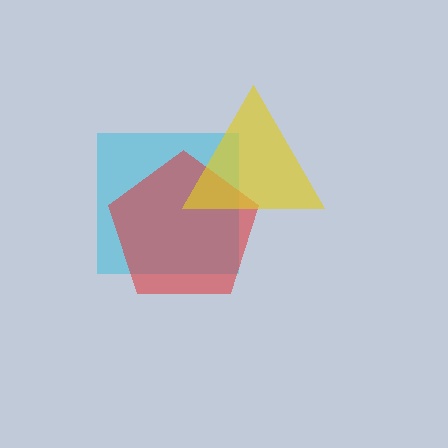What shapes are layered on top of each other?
The layered shapes are: a cyan square, a red pentagon, a yellow triangle.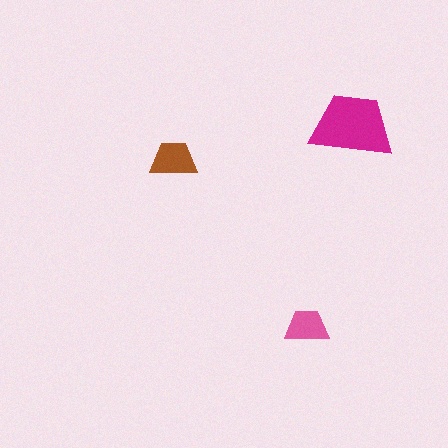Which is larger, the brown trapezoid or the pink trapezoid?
The brown one.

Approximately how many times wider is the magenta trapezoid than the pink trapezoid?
About 2 times wider.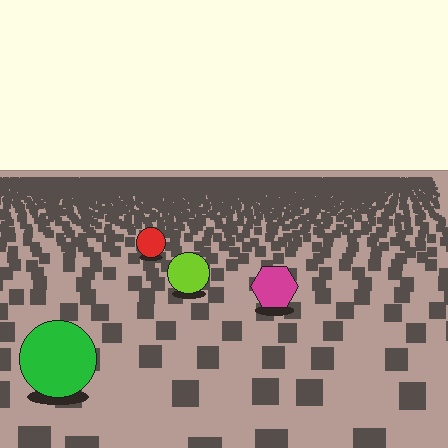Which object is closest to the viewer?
The green circle is closest. The texture marks near it are larger and more spread out.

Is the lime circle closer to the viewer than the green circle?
No. The green circle is closer — you can tell from the texture gradient: the ground texture is coarser near it.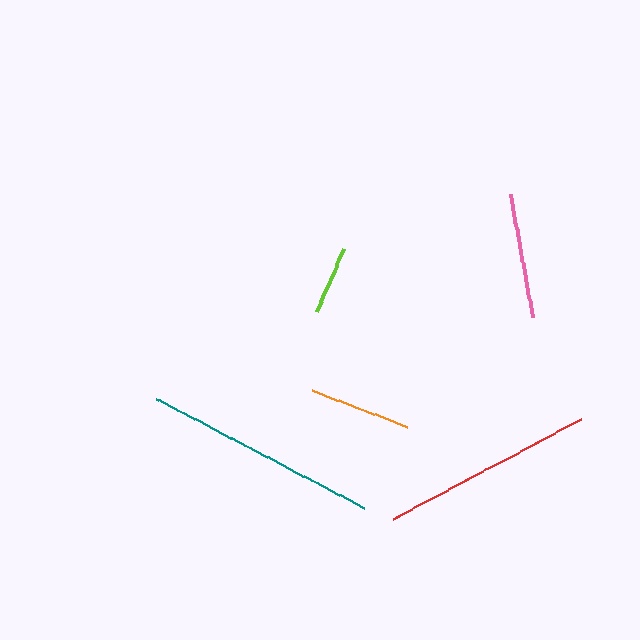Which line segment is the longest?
The teal line is the longest at approximately 235 pixels.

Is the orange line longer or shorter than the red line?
The red line is longer than the orange line.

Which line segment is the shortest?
The lime line is the shortest at approximately 69 pixels.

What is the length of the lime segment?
The lime segment is approximately 69 pixels long.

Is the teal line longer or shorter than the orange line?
The teal line is longer than the orange line.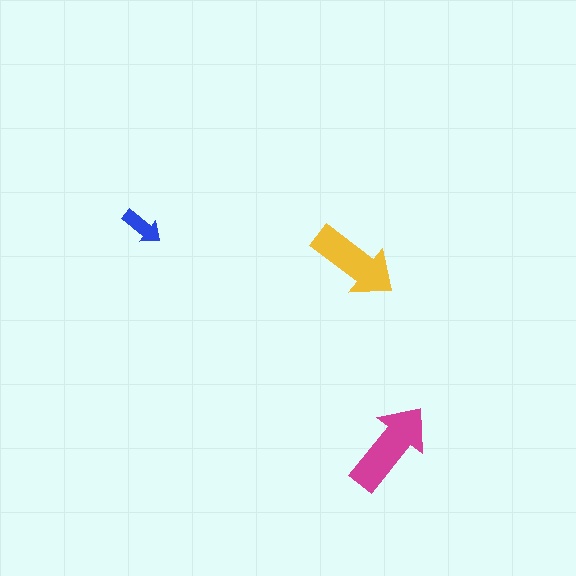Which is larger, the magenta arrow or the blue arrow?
The magenta one.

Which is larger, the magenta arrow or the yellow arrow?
The magenta one.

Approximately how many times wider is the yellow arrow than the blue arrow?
About 2 times wider.